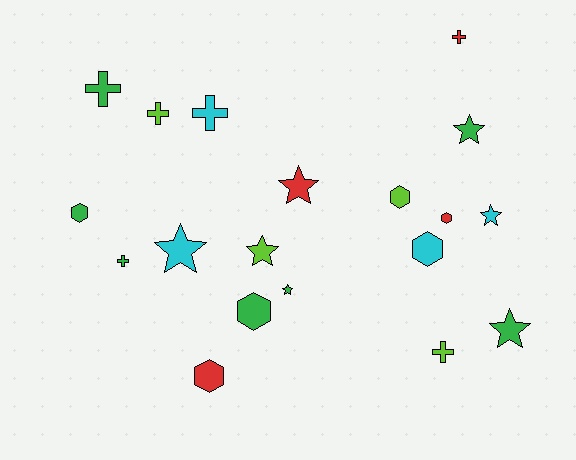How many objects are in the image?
There are 19 objects.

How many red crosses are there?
There is 1 red cross.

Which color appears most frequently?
Green, with 7 objects.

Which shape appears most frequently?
Star, with 7 objects.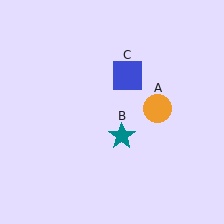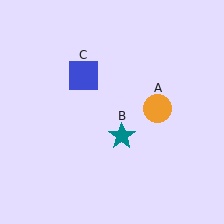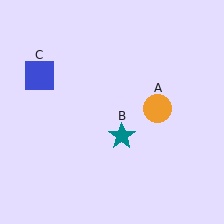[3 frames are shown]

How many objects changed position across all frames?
1 object changed position: blue square (object C).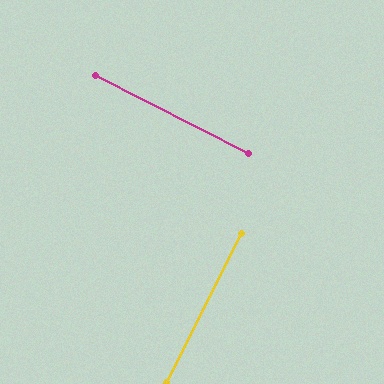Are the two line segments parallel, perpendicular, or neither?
Perpendicular — they meet at approximately 90°.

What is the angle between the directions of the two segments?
Approximately 90 degrees.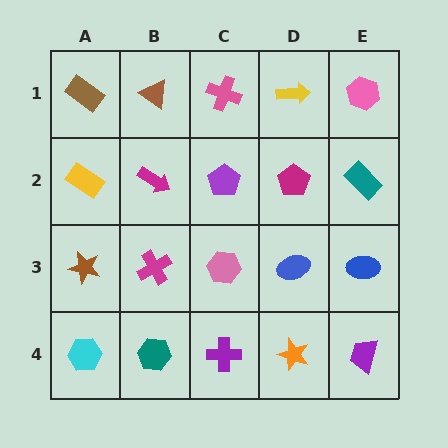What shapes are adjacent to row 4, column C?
A pink hexagon (row 3, column C), a teal hexagon (row 4, column B), an orange star (row 4, column D).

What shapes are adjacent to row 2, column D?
A yellow arrow (row 1, column D), a blue ellipse (row 3, column D), a purple pentagon (row 2, column C), a teal rectangle (row 2, column E).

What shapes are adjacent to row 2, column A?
A brown rectangle (row 1, column A), a brown star (row 3, column A), a magenta arrow (row 2, column B).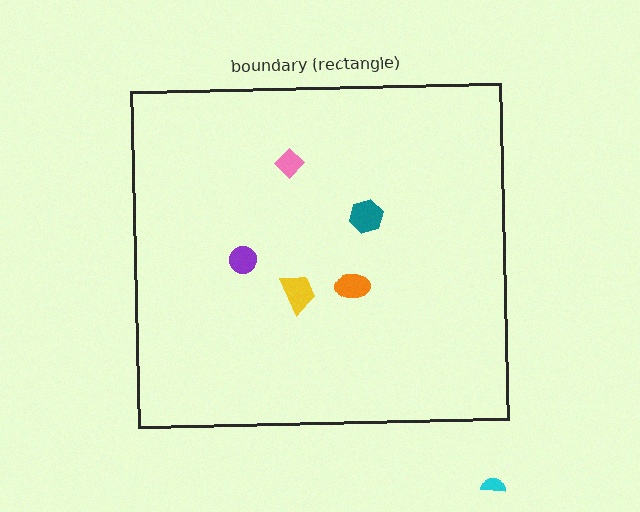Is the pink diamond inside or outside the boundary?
Inside.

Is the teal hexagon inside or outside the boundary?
Inside.